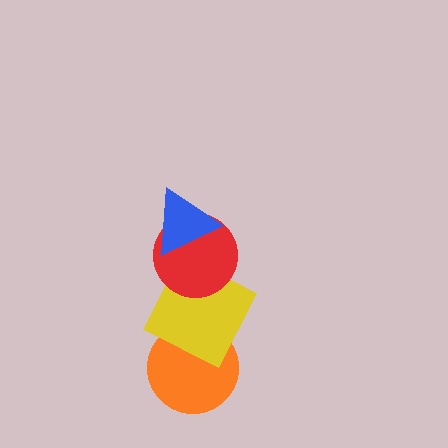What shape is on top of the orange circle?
The yellow square is on top of the orange circle.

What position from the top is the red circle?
The red circle is 2nd from the top.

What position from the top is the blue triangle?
The blue triangle is 1st from the top.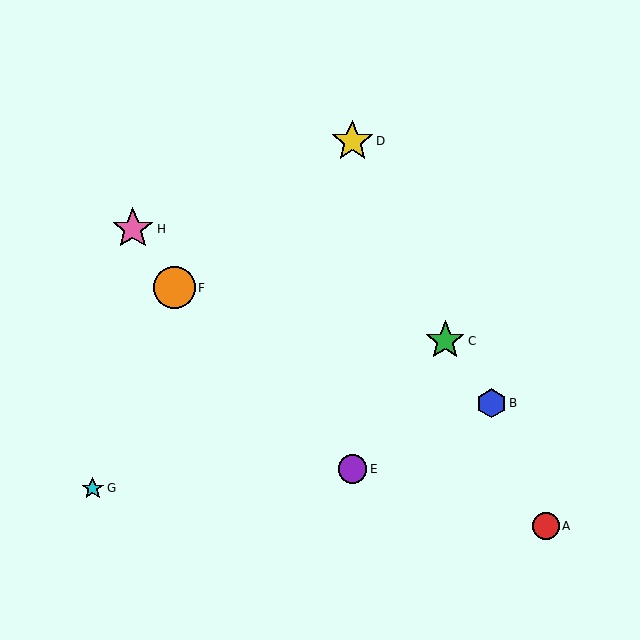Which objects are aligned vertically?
Objects D, E are aligned vertically.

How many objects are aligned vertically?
2 objects (D, E) are aligned vertically.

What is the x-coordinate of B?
Object B is at x≈491.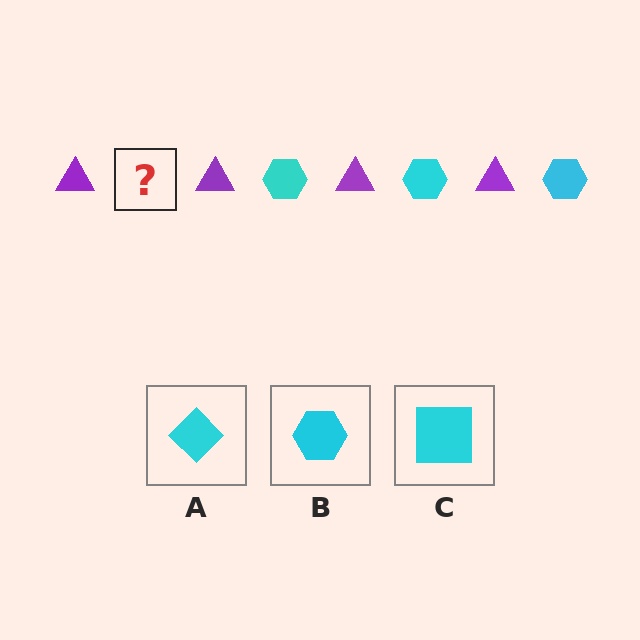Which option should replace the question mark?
Option B.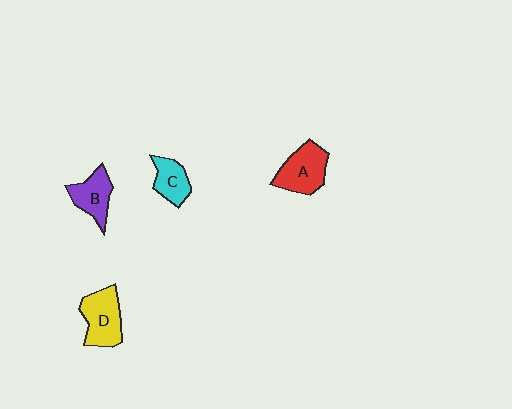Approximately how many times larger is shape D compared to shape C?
Approximately 1.5 times.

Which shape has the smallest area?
Shape C (cyan).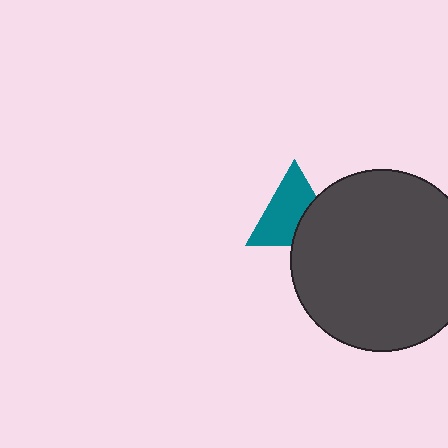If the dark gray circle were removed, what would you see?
You would see the complete teal triangle.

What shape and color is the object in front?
The object in front is a dark gray circle.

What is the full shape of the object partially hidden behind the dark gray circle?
The partially hidden object is a teal triangle.